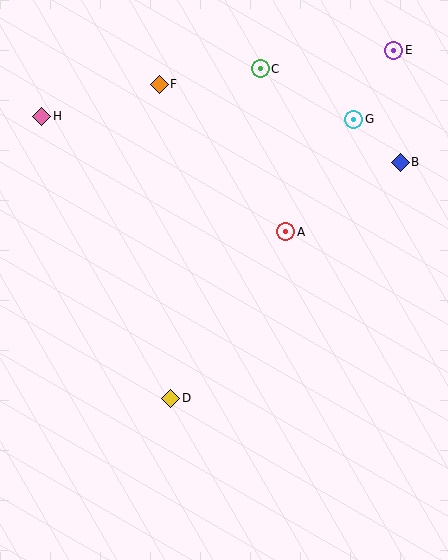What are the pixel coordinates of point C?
Point C is at (260, 69).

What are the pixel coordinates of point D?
Point D is at (171, 398).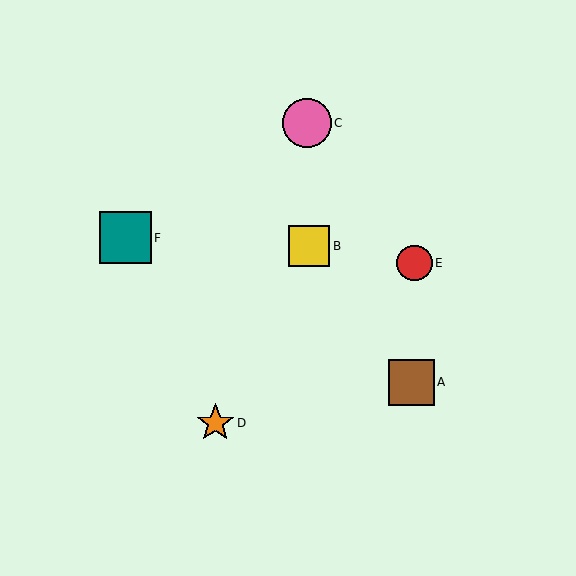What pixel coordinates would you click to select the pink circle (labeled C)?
Click at (307, 123) to select the pink circle C.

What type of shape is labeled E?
Shape E is a red circle.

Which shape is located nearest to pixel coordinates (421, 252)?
The red circle (labeled E) at (414, 263) is nearest to that location.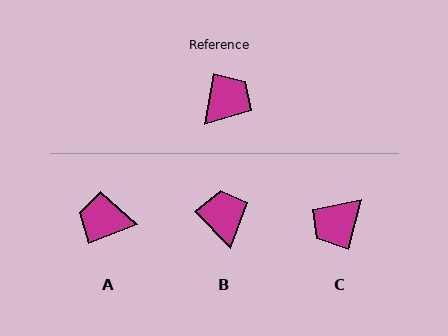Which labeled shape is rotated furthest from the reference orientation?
C, about 175 degrees away.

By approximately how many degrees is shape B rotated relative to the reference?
Approximately 54 degrees counter-clockwise.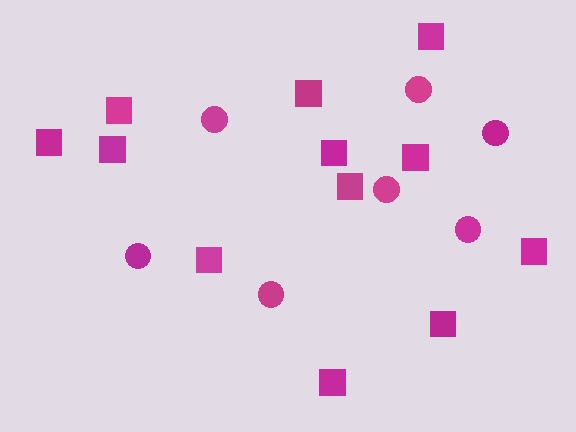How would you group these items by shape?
There are 2 groups: one group of squares (12) and one group of circles (7).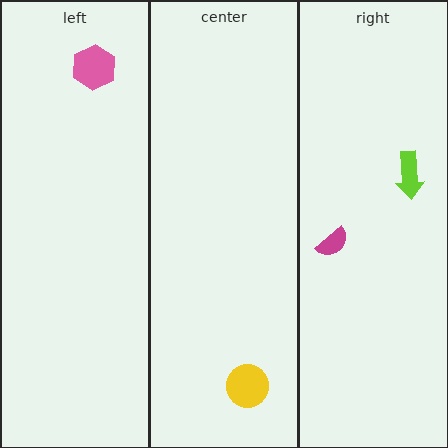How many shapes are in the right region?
2.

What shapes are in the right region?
The lime arrow, the magenta semicircle.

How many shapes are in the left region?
1.